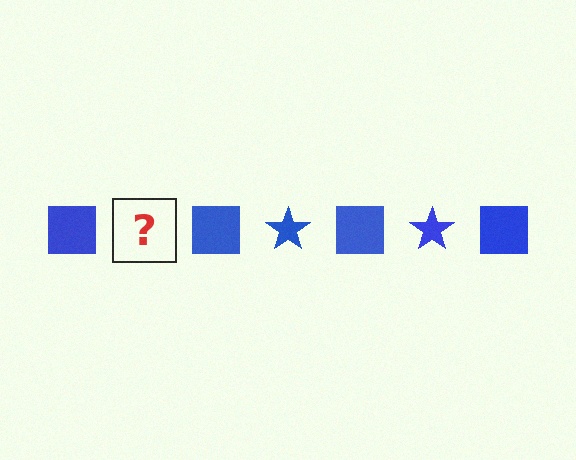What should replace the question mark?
The question mark should be replaced with a blue star.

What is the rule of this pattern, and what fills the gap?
The rule is that the pattern cycles through square, star shapes in blue. The gap should be filled with a blue star.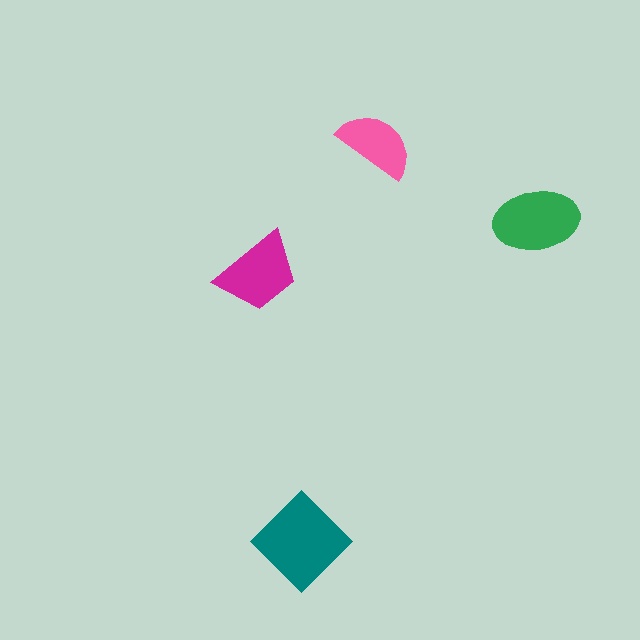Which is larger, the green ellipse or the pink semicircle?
The green ellipse.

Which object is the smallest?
The pink semicircle.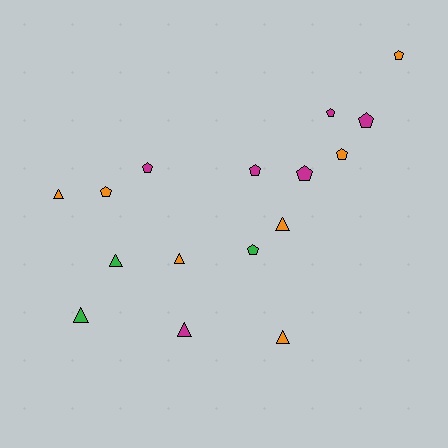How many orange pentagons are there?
There are 3 orange pentagons.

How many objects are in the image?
There are 16 objects.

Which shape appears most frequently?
Pentagon, with 9 objects.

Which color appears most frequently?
Orange, with 7 objects.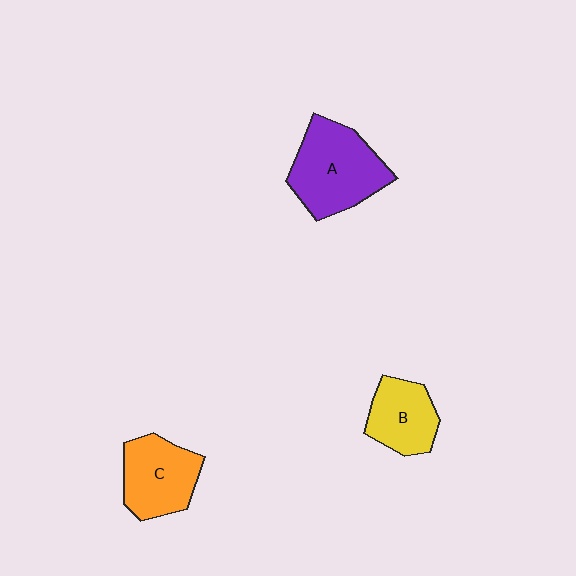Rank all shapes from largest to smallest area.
From largest to smallest: A (purple), C (orange), B (yellow).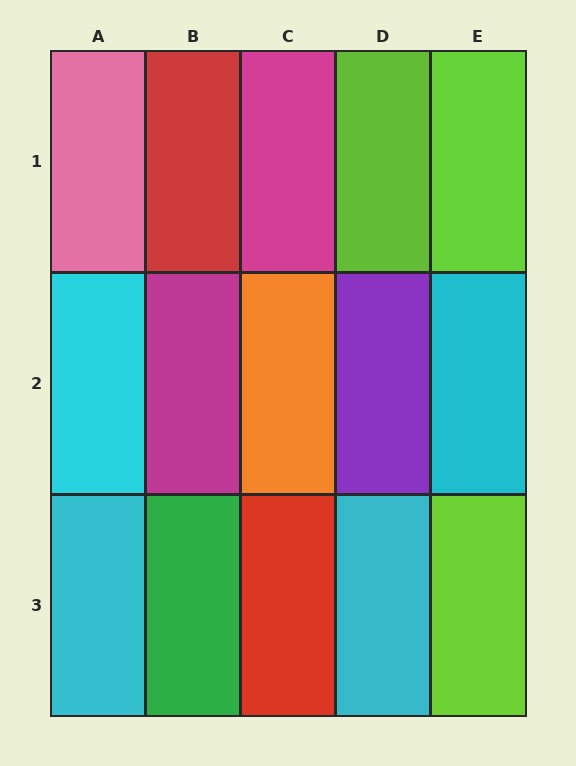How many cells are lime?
3 cells are lime.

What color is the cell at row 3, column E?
Lime.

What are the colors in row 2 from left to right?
Cyan, magenta, orange, purple, cyan.